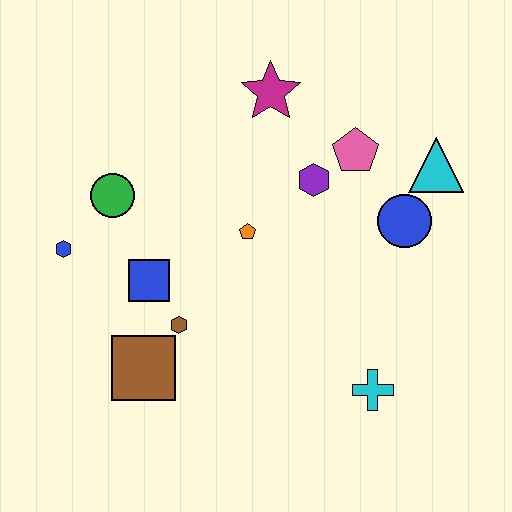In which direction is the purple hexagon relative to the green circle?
The purple hexagon is to the right of the green circle.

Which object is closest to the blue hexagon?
The green circle is closest to the blue hexagon.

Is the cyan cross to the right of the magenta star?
Yes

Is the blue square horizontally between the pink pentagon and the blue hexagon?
Yes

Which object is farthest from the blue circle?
The blue hexagon is farthest from the blue circle.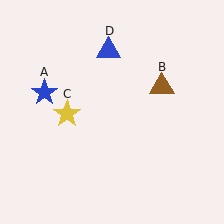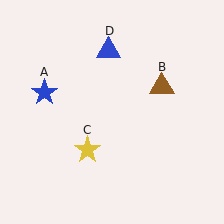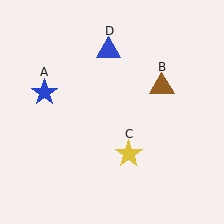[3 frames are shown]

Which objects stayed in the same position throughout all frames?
Blue star (object A) and brown triangle (object B) and blue triangle (object D) remained stationary.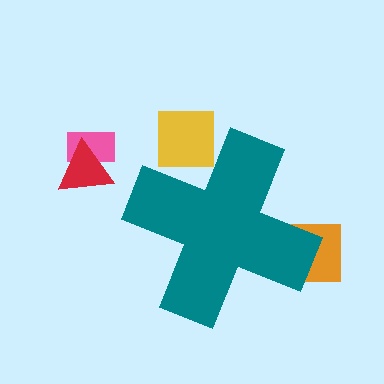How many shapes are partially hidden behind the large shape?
2 shapes are partially hidden.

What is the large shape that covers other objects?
A teal cross.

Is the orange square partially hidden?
Yes, the orange square is partially hidden behind the teal cross.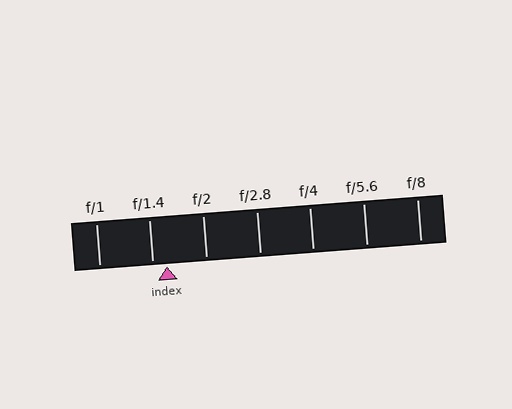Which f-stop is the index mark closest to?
The index mark is closest to f/1.4.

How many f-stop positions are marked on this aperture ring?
There are 7 f-stop positions marked.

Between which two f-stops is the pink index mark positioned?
The index mark is between f/1.4 and f/2.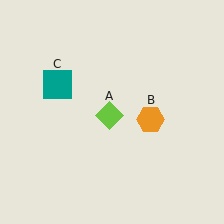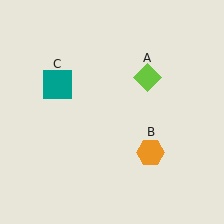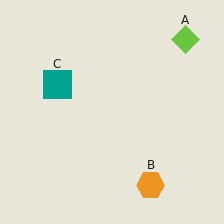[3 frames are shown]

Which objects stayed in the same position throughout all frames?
Teal square (object C) remained stationary.